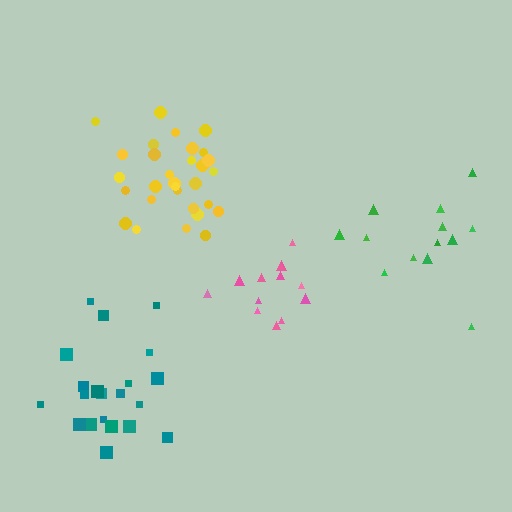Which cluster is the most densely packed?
Yellow.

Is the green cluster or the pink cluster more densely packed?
Pink.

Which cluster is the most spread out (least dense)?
Green.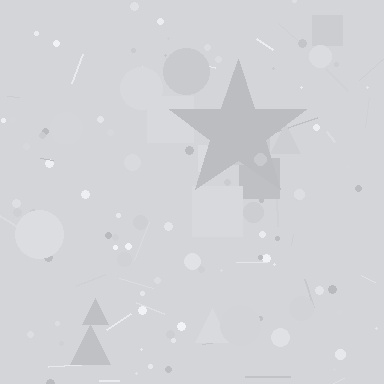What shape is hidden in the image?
A star is hidden in the image.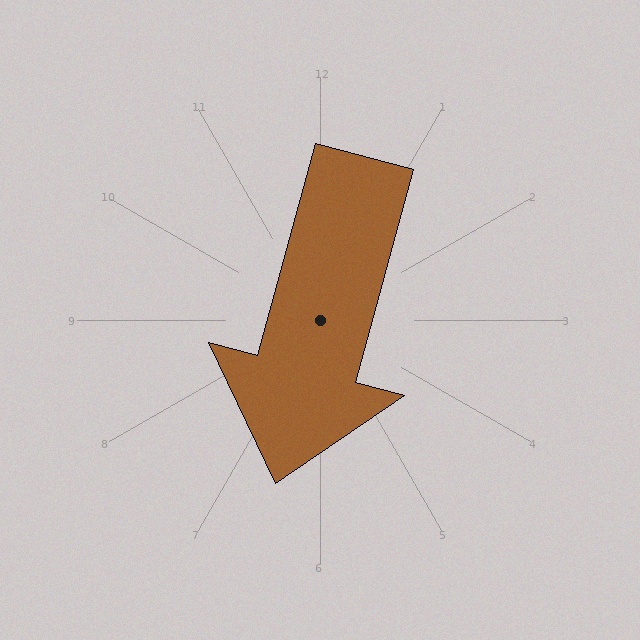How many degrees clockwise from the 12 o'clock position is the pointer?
Approximately 195 degrees.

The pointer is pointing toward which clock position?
Roughly 7 o'clock.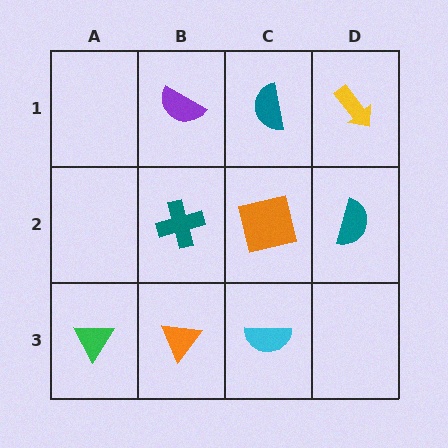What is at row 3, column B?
An orange triangle.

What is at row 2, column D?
A teal semicircle.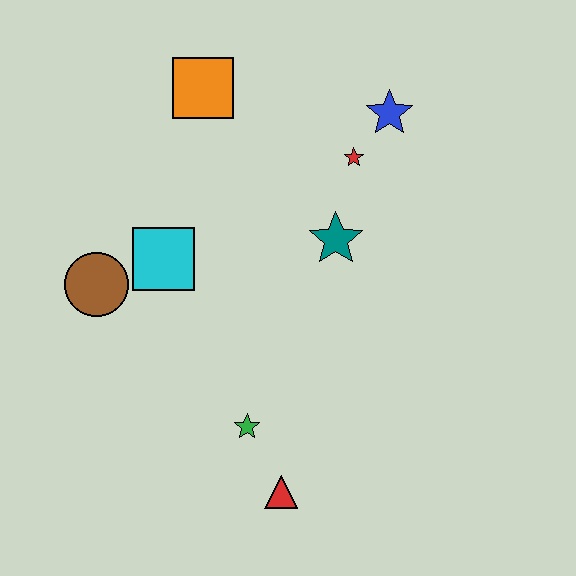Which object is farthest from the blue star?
The red triangle is farthest from the blue star.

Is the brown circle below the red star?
Yes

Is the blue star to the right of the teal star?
Yes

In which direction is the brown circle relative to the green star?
The brown circle is to the left of the green star.